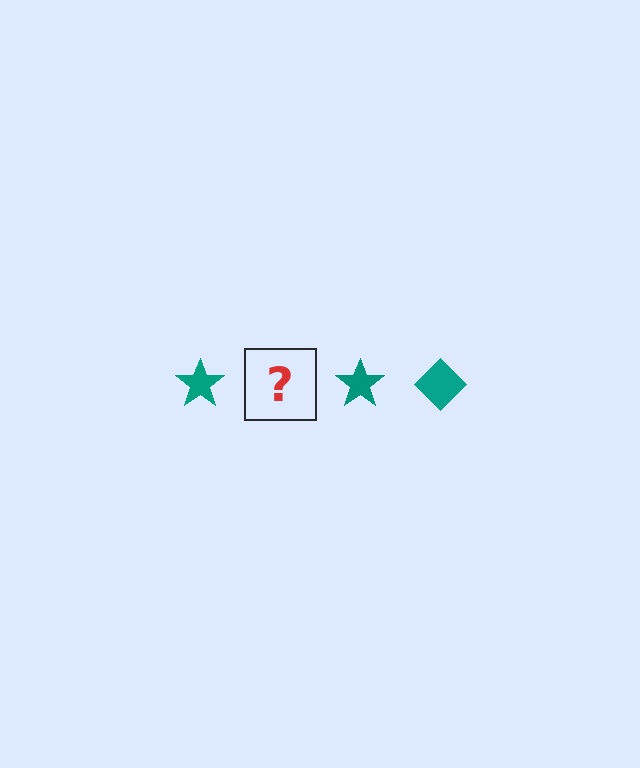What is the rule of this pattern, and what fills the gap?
The rule is that the pattern cycles through star, diamond shapes in teal. The gap should be filled with a teal diamond.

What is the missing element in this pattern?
The missing element is a teal diamond.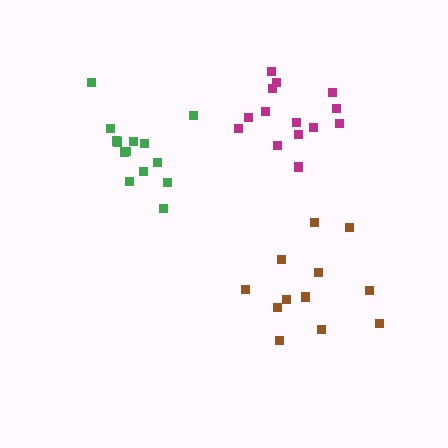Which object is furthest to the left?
The green cluster is leftmost.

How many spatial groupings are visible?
There are 3 spatial groupings.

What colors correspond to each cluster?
The clusters are colored: brown, magenta, green.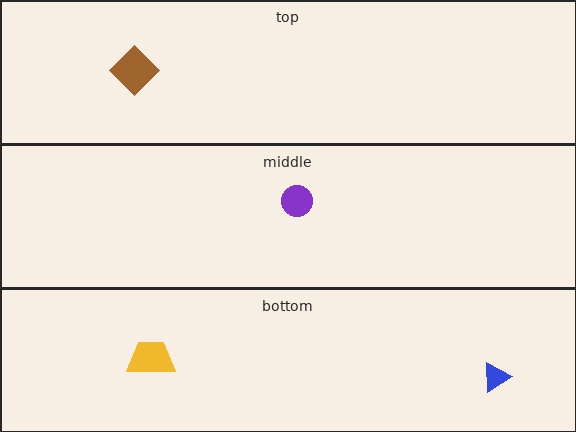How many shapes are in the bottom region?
2.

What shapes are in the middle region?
The purple circle.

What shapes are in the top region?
The brown diamond.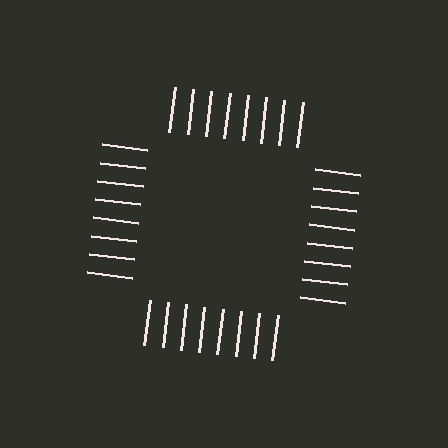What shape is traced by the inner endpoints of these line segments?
An illusory square — the line segments terminate on its edges but no continuous stroke is drawn.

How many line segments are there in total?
32 — 8 along each of the 4 edges.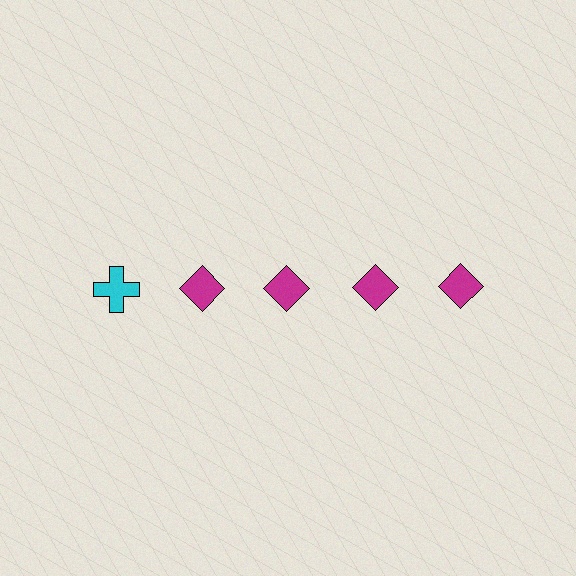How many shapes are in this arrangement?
There are 5 shapes arranged in a grid pattern.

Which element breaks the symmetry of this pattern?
The cyan cross in the top row, leftmost column breaks the symmetry. All other shapes are magenta diamonds.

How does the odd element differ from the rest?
It differs in both color (cyan instead of magenta) and shape (cross instead of diamond).